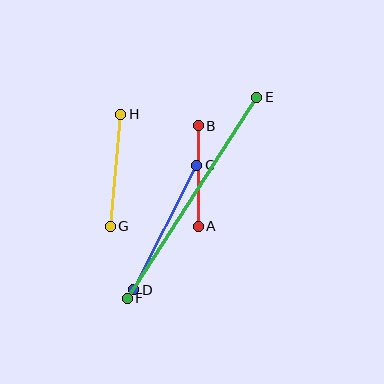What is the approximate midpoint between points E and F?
The midpoint is at approximately (192, 198) pixels.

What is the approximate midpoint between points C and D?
The midpoint is at approximately (165, 228) pixels.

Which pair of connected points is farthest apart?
Points E and F are farthest apart.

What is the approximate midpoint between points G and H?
The midpoint is at approximately (115, 170) pixels.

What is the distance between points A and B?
The distance is approximately 101 pixels.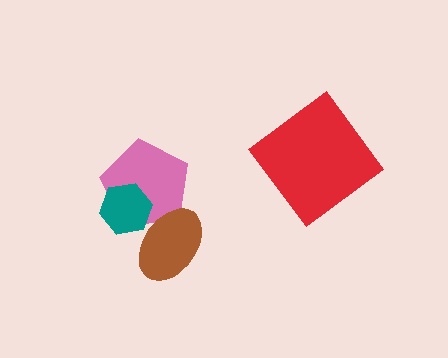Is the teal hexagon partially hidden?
No, no other shape covers it.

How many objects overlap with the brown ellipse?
2 objects overlap with the brown ellipse.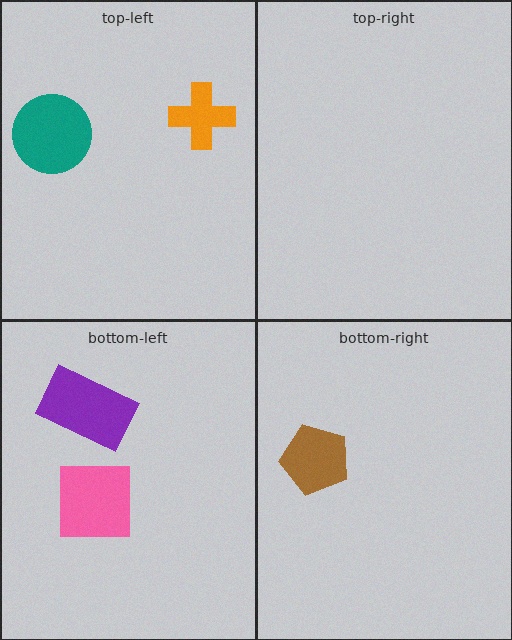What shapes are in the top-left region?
The orange cross, the teal circle.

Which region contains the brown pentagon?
The bottom-right region.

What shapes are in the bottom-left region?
The purple rectangle, the pink square.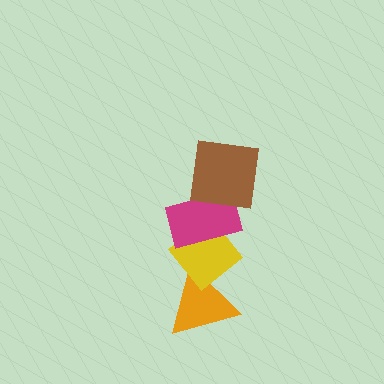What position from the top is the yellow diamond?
The yellow diamond is 3rd from the top.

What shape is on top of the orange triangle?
The yellow diamond is on top of the orange triangle.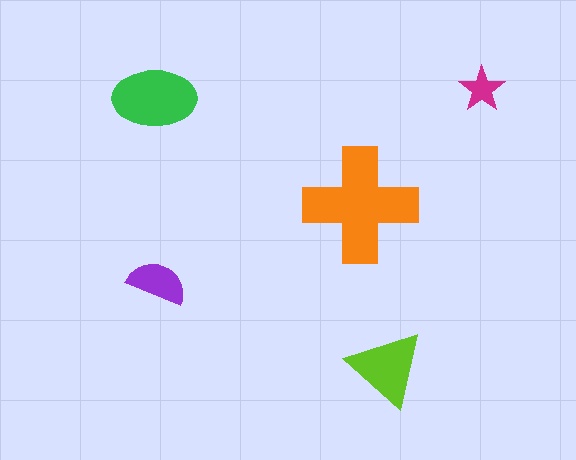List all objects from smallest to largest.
The magenta star, the purple semicircle, the lime triangle, the green ellipse, the orange cross.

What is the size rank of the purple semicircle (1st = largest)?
4th.